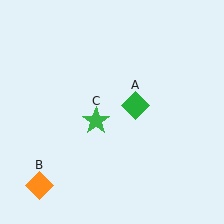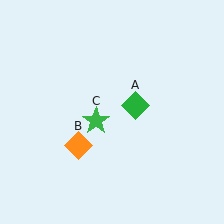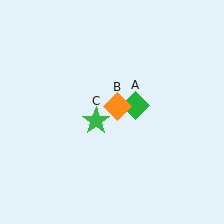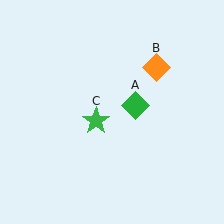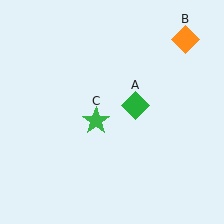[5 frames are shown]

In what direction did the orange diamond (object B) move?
The orange diamond (object B) moved up and to the right.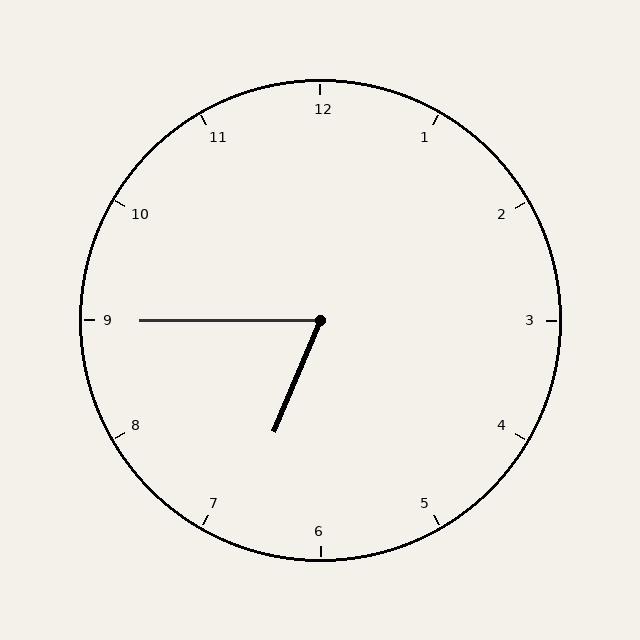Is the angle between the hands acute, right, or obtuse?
It is acute.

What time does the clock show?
6:45.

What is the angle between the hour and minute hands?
Approximately 68 degrees.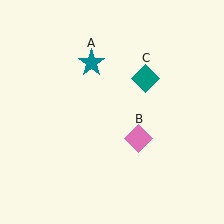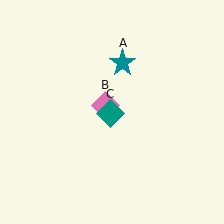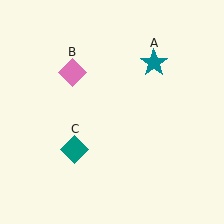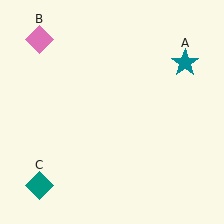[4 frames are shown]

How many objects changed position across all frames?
3 objects changed position: teal star (object A), pink diamond (object B), teal diamond (object C).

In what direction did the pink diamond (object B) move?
The pink diamond (object B) moved up and to the left.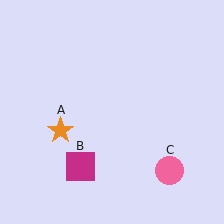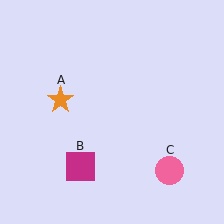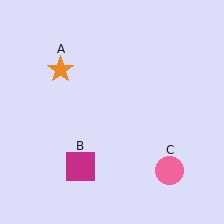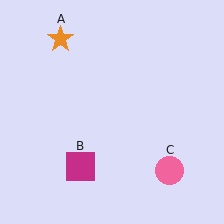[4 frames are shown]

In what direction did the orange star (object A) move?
The orange star (object A) moved up.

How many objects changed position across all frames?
1 object changed position: orange star (object A).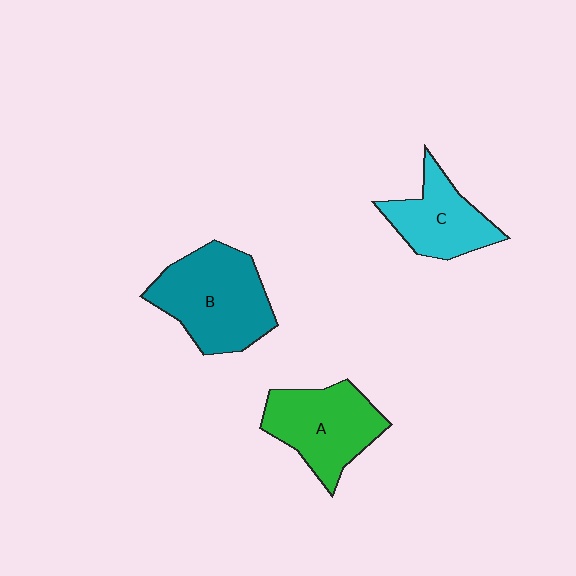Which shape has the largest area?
Shape B (teal).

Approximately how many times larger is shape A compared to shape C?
Approximately 1.3 times.